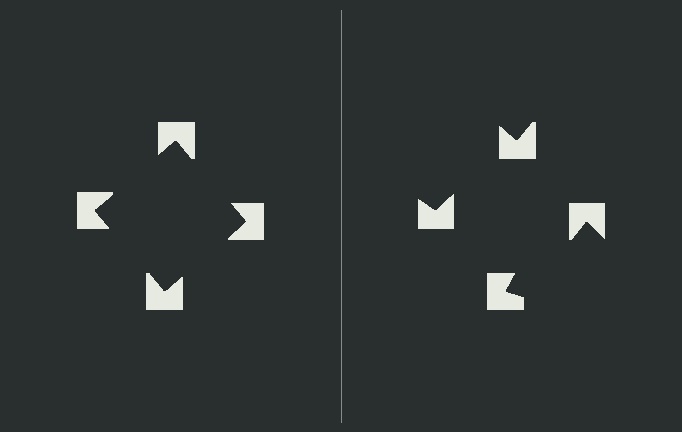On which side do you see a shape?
An illusory square appears on the left side. On the right side the wedge cuts are rotated, so no coherent shape forms.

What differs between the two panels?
The notched squares are positioned identically on both sides; only the wedge orientations differ. On the left they align to a square; on the right they are misaligned.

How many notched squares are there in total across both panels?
8 — 4 on each side.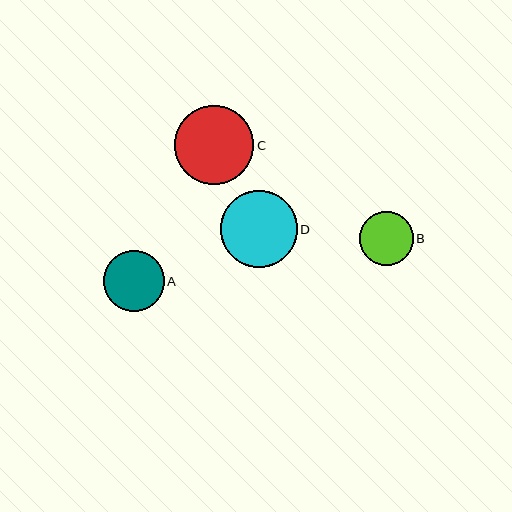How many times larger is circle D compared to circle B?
Circle D is approximately 1.4 times the size of circle B.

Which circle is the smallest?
Circle B is the smallest with a size of approximately 54 pixels.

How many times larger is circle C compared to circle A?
Circle C is approximately 1.3 times the size of circle A.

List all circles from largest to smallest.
From largest to smallest: C, D, A, B.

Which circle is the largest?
Circle C is the largest with a size of approximately 79 pixels.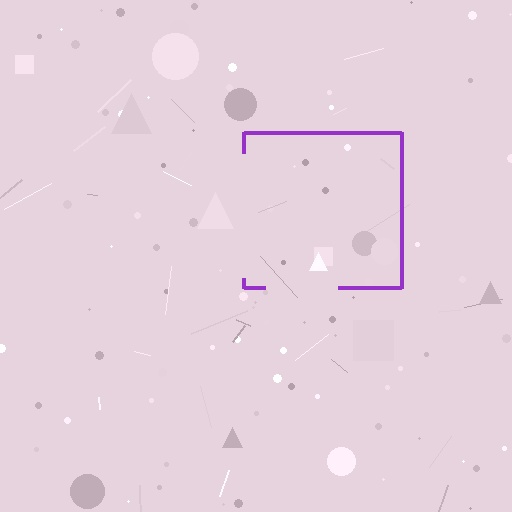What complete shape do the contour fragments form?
The contour fragments form a square.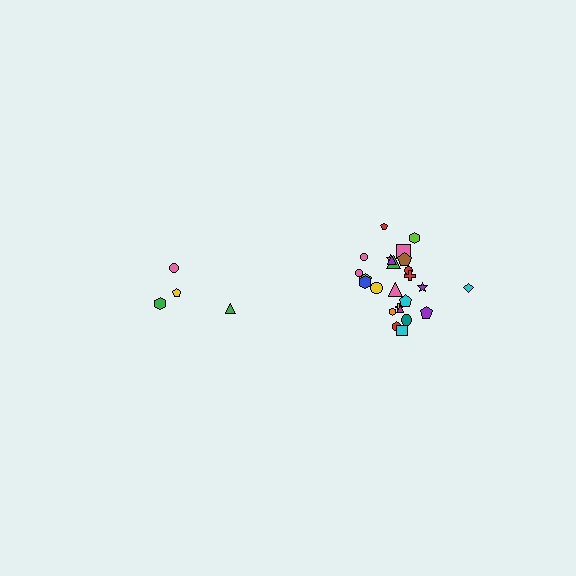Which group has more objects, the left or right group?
The right group.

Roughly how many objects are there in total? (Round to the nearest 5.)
Roughly 30 objects in total.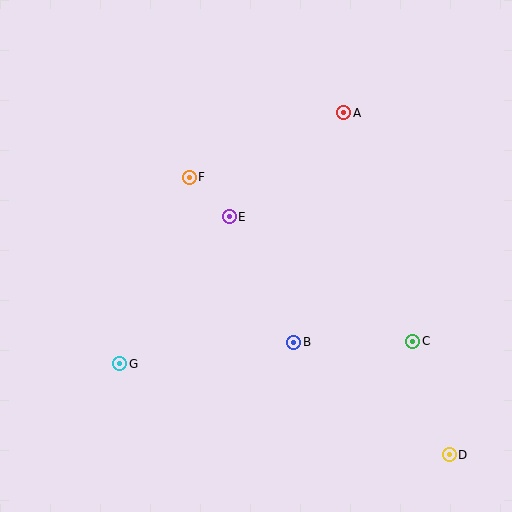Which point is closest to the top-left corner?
Point F is closest to the top-left corner.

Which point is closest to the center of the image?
Point E at (229, 217) is closest to the center.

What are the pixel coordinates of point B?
Point B is at (294, 342).